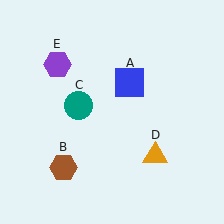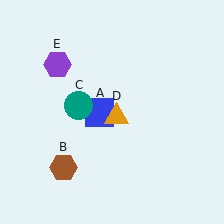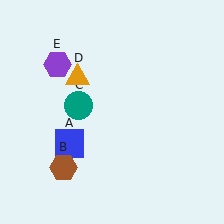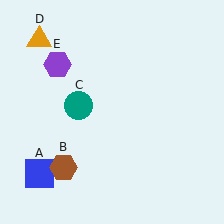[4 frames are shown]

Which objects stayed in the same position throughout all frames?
Brown hexagon (object B) and teal circle (object C) and purple hexagon (object E) remained stationary.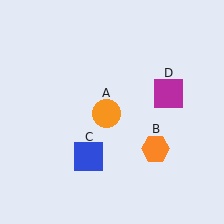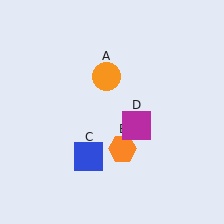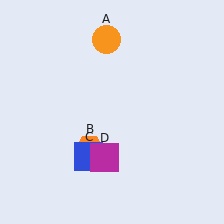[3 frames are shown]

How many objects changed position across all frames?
3 objects changed position: orange circle (object A), orange hexagon (object B), magenta square (object D).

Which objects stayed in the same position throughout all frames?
Blue square (object C) remained stationary.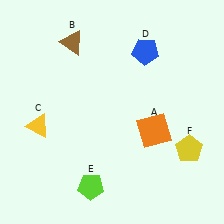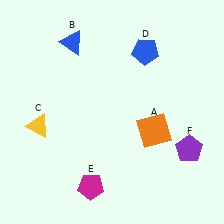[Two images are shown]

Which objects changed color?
B changed from brown to blue. E changed from lime to magenta. F changed from yellow to purple.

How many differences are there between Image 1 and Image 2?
There are 3 differences between the two images.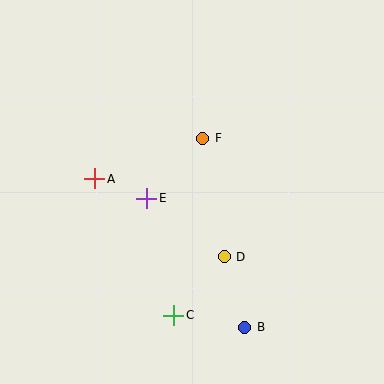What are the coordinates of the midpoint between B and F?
The midpoint between B and F is at (224, 233).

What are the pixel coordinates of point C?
Point C is at (174, 315).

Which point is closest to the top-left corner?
Point A is closest to the top-left corner.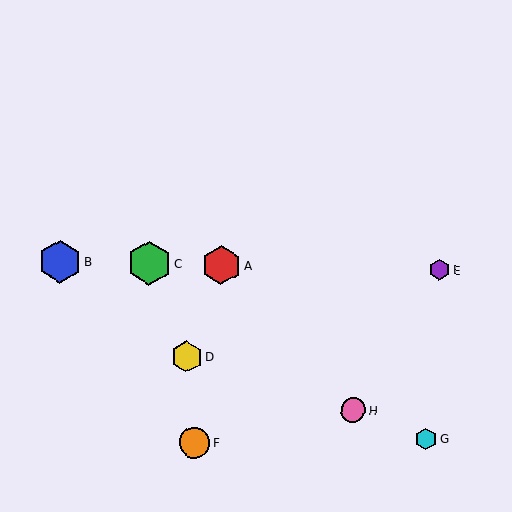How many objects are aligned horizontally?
4 objects (A, B, C, E) are aligned horizontally.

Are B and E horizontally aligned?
Yes, both are at y≈262.